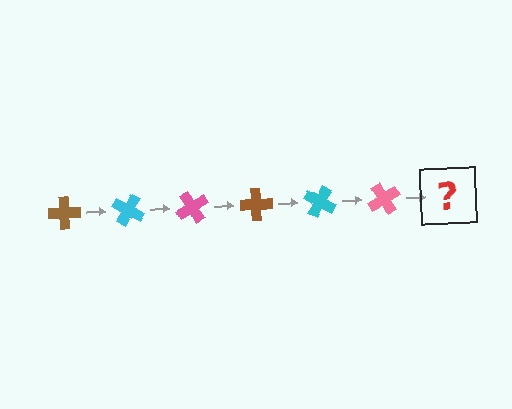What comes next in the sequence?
The next element should be a brown cross, rotated 180 degrees from the start.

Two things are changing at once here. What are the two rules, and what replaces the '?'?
The two rules are that it rotates 30 degrees each step and the color cycles through brown, cyan, and pink. The '?' should be a brown cross, rotated 180 degrees from the start.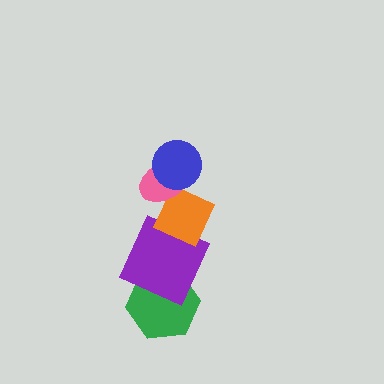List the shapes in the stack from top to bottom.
From top to bottom: the blue circle, the pink ellipse, the orange diamond, the purple square, the green hexagon.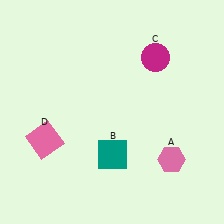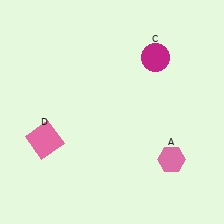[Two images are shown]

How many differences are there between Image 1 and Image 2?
There is 1 difference between the two images.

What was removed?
The teal square (B) was removed in Image 2.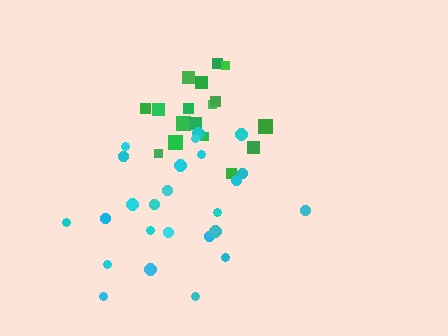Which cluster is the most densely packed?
Green.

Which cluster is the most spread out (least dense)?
Cyan.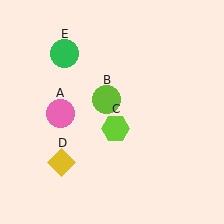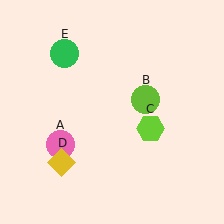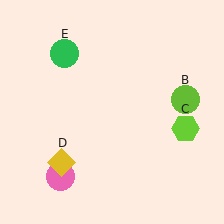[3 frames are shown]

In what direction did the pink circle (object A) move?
The pink circle (object A) moved down.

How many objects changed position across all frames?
3 objects changed position: pink circle (object A), lime circle (object B), lime hexagon (object C).